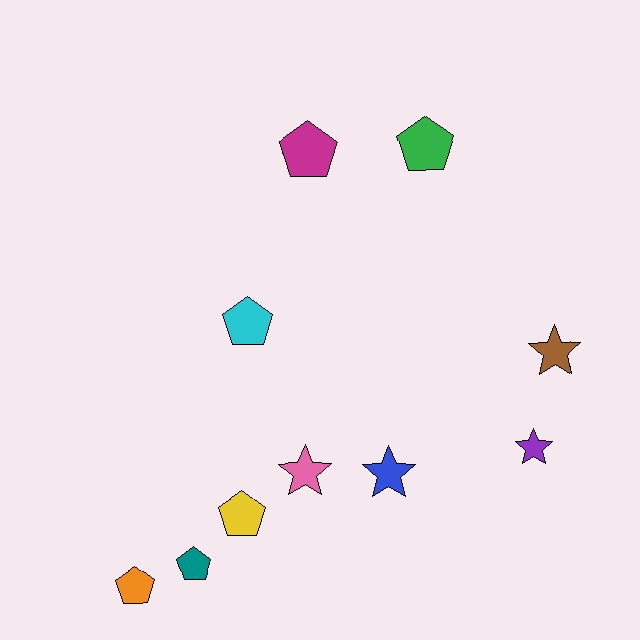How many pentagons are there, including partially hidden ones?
There are 6 pentagons.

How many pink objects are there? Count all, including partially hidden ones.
There is 1 pink object.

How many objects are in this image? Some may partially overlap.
There are 10 objects.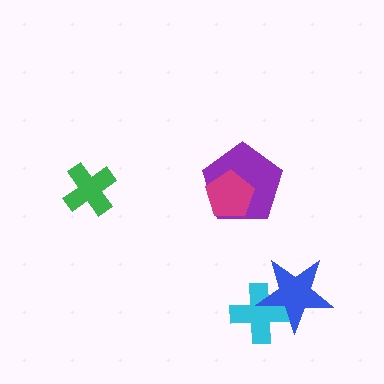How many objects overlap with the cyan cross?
1 object overlaps with the cyan cross.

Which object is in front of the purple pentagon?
The magenta pentagon is in front of the purple pentagon.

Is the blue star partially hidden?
No, no other shape covers it.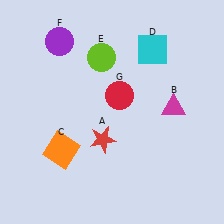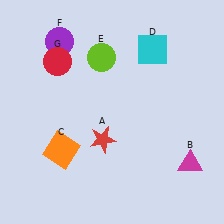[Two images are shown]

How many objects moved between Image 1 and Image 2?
2 objects moved between the two images.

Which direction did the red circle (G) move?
The red circle (G) moved left.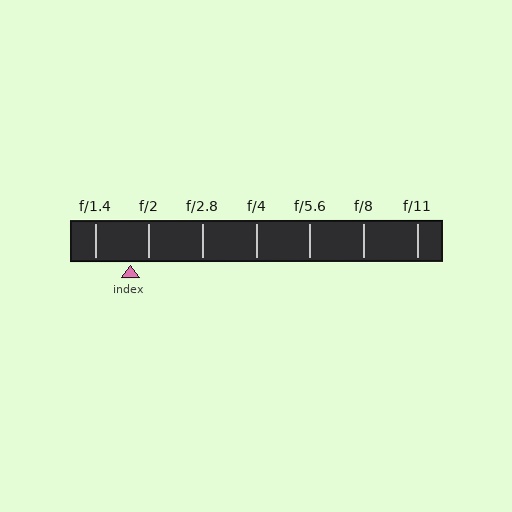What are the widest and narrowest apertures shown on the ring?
The widest aperture shown is f/1.4 and the narrowest is f/11.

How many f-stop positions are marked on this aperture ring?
There are 7 f-stop positions marked.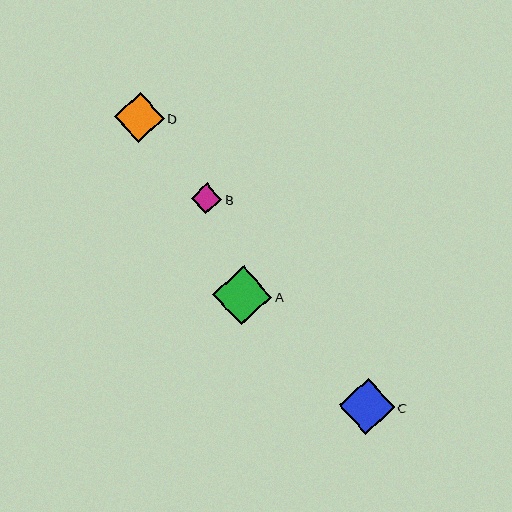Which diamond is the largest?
Diamond A is the largest with a size of approximately 59 pixels.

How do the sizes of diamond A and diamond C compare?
Diamond A and diamond C are approximately the same size.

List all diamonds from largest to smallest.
From largest to smallest: A, C, D, B.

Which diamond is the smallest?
Diamond B is the smallest with a size of approximately 31 pixels.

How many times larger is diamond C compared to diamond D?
Diamond C is approximately 1.1 times the size of diamond D.